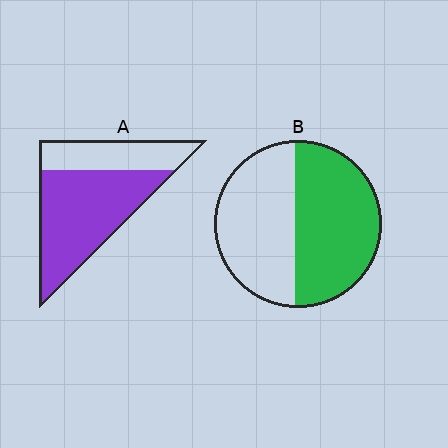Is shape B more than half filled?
Roughly half.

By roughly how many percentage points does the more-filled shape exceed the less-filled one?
By roughly 15 percentage points (A over B).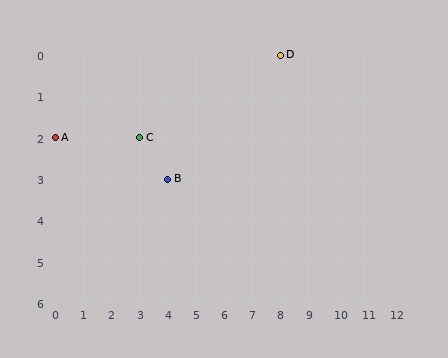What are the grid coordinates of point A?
Point A is at grid coordinates (0, 2).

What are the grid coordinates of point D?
Point D is at grid coordinates (8, 0).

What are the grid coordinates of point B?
Point B is at grid coordinates (4, 3).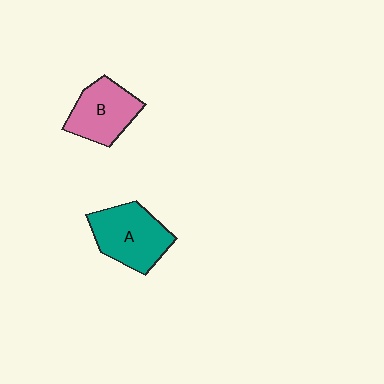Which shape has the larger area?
Shape A (teal).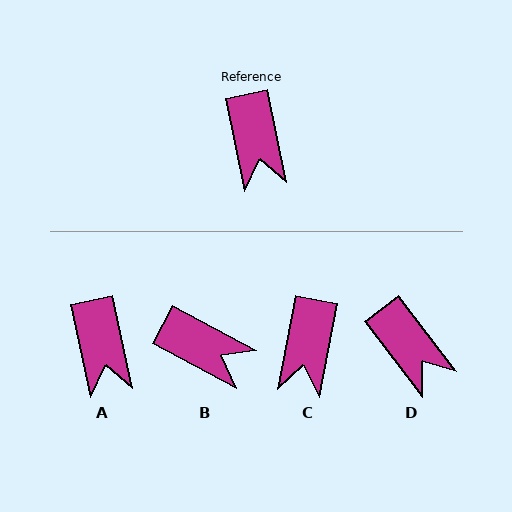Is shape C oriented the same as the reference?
No, it is off by about 23 degrees.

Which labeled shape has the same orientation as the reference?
A.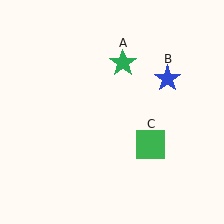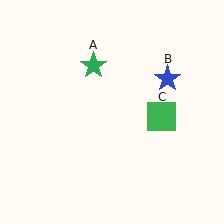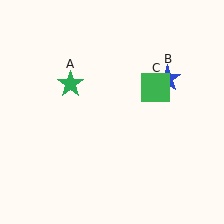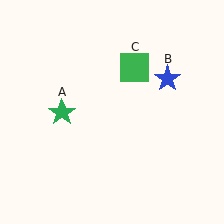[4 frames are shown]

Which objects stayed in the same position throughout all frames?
Blue star (object B) remained stationary.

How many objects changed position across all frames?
2 objects changed position: green star (object A), green square (object C).